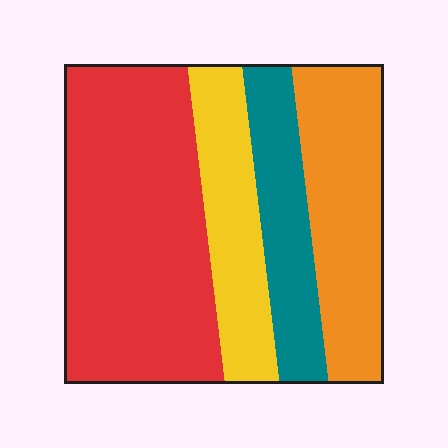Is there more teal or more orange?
Orange.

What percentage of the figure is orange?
Orange takes up less than a quarter of the figure.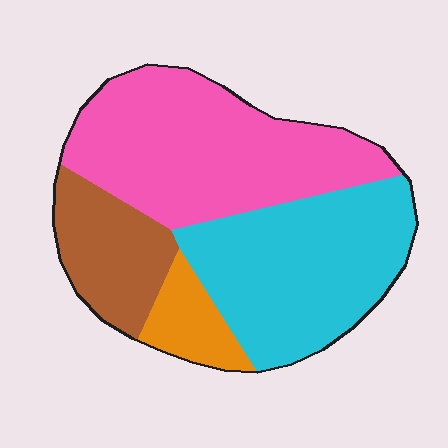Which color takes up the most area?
Pink, at roughly 40%.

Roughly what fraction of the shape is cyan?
Cyan takes up about three eighths (3/8) of the shape.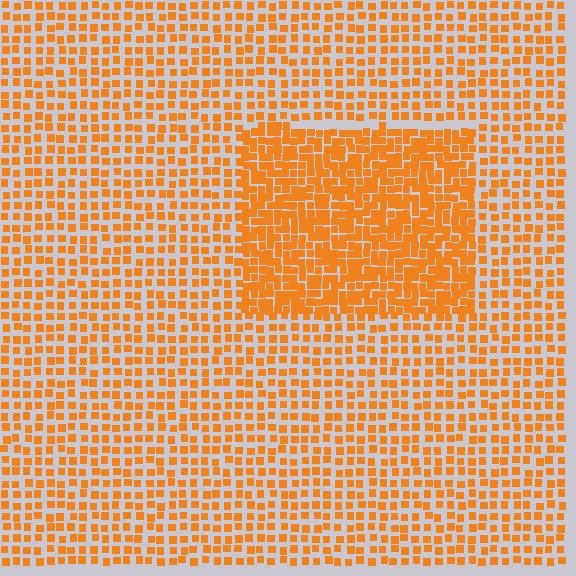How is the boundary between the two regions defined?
The boundary is defined by a change in element density (approximately 1.9x ratio). All elements are the same color, size, and shape.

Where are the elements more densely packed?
The elements are more densely packed inside the rectangle boundary.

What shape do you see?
I see a rectangle.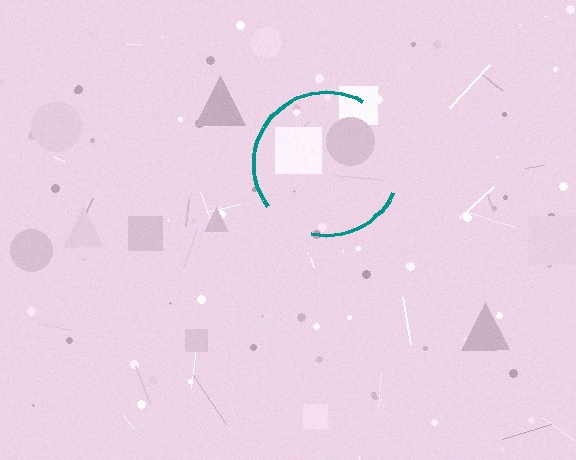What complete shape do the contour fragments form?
The contour fragments form a circle.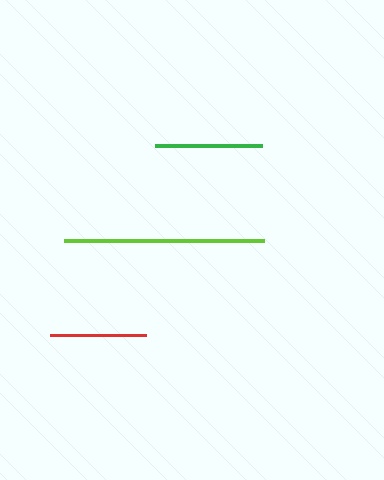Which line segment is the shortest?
The red line is the shortest at approximately 97 pixels.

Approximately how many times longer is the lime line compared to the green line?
The lime line is approximately 1.9 times the length of the green line.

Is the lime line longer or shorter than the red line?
The lime line is longer than the red line.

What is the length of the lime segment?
The lime segment is approximately 200 pixels long.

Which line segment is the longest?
The lime line is the longest at approximately 200 pixels.